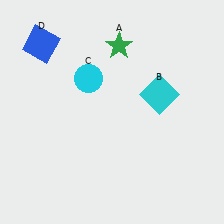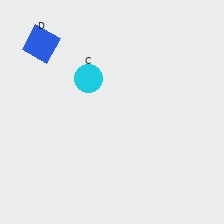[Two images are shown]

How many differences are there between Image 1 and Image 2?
There are 2 differences between the two images.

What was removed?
The green star (A), the cyan square (B) were removed in Image 2.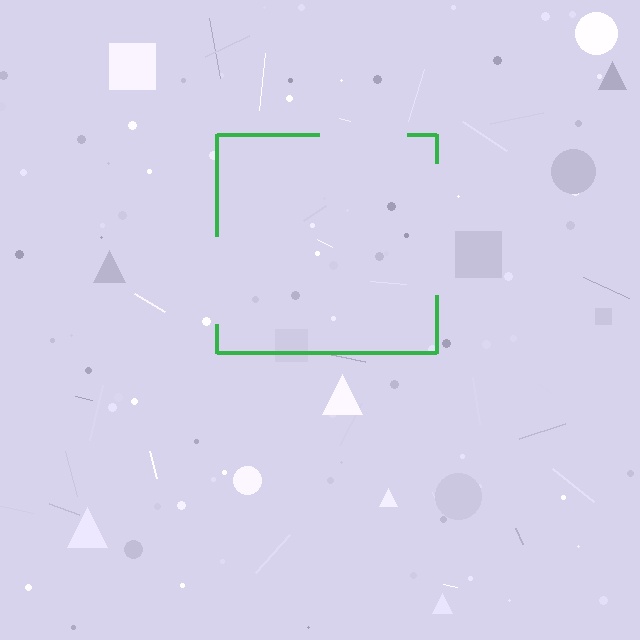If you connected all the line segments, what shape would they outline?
They would outline a square.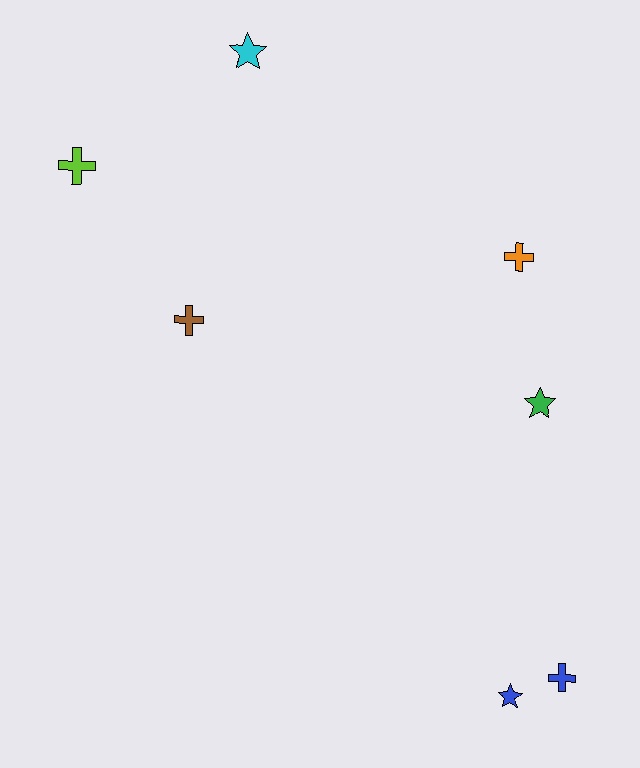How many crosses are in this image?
There are 4 crosses.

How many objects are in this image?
There are 7 objects.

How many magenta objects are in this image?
There are no magenta objects.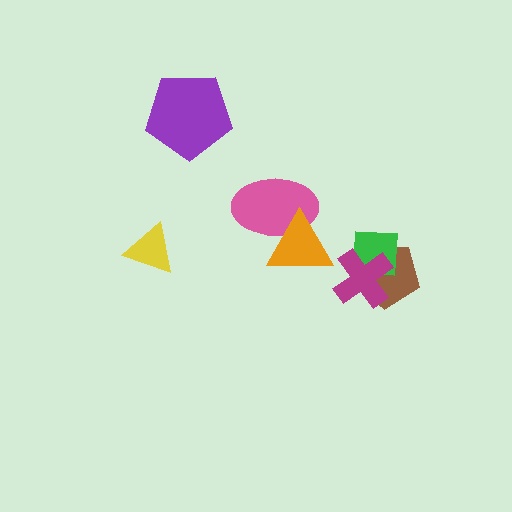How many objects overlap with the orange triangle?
1 object overlaps with the orange triangle.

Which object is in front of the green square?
The magenta cross is in front of the green square.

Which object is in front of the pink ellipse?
The orange triangle is in front of the pink ellipse.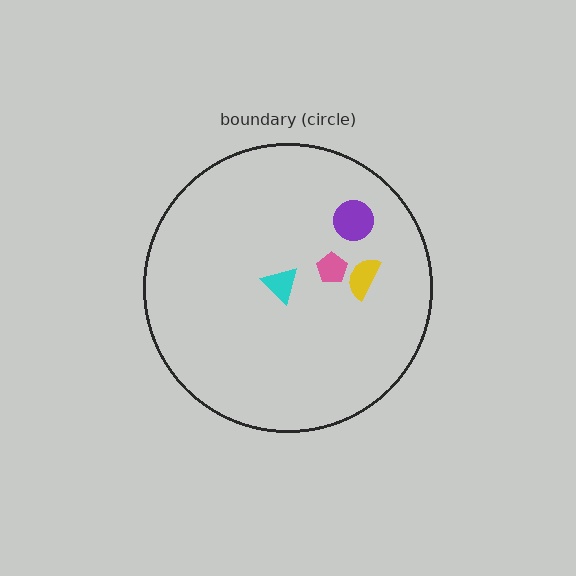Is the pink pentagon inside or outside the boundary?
Inside.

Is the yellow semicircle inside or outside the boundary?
Inside.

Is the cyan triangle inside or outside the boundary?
Inside.